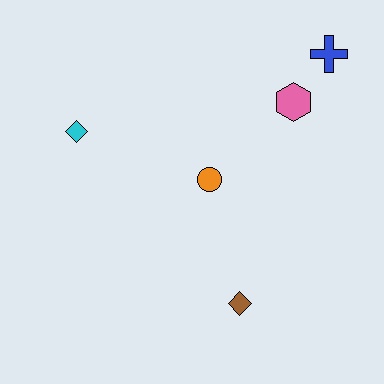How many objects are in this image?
There are 5 objects.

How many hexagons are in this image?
There is 1 hexagon.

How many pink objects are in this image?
There is 1 pink object.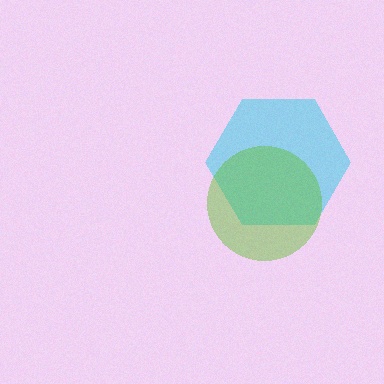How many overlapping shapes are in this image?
There are 2 overlapping shapes in the image.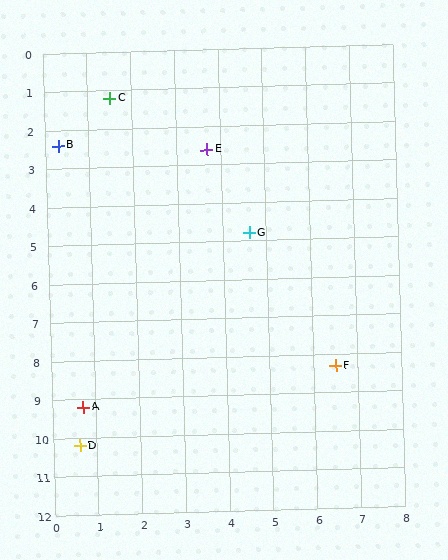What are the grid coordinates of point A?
Point A is at approximately (0.7, 9.2).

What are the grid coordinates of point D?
Point D is at approximately (0.6, 10.2).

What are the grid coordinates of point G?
Point G is at approximately (4.6, 4.8).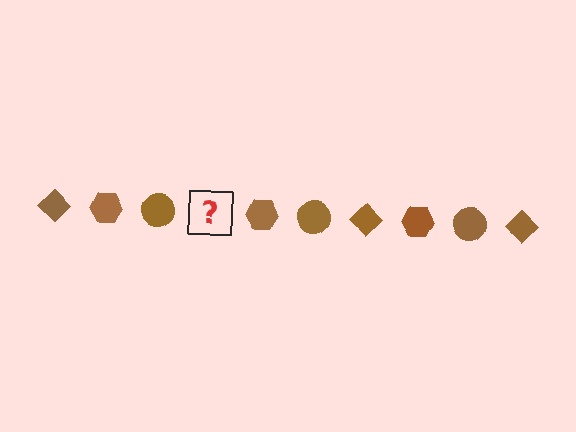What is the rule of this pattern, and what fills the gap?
The rule is that the pattern cycles through diamond, hexagon, circle shapes in brown. The gap should be filled with a brown diamond.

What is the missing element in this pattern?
The missing element is a brown diamond.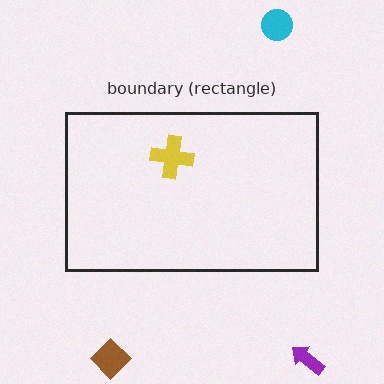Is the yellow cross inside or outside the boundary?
Inside.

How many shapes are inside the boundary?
1 inside, 3 outside.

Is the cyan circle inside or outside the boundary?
Outside.